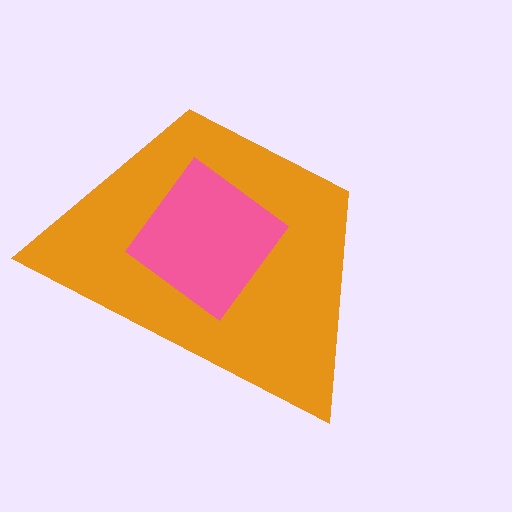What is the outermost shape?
The orange trapezoid.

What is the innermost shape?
The pink diamond.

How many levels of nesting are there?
2.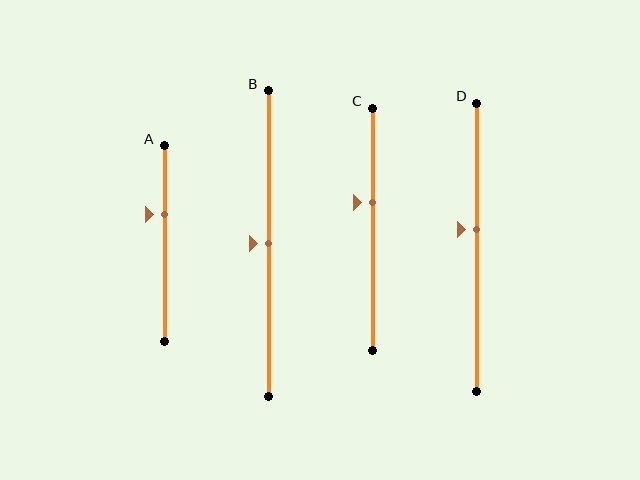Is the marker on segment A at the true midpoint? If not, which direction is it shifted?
No, the marker on segment A is shifted upward by about 15% of the segment length.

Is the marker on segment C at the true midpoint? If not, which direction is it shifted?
No, the marker on segment C is shifted upward by about 11% of the segment length.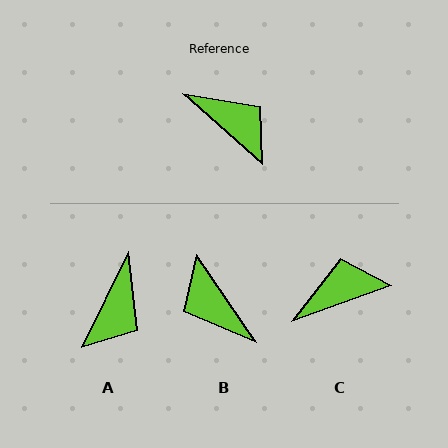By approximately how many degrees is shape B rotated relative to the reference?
Approximately 166 degrees counter-clockwise.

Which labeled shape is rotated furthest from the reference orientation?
B, about 166 degrees away.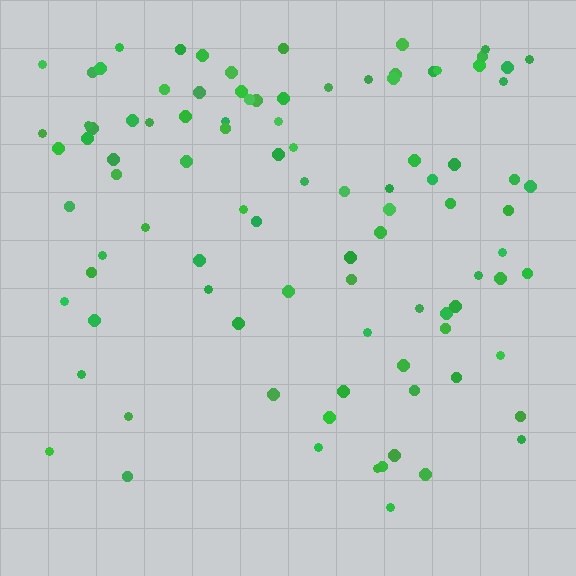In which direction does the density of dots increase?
From bottom to top, with the top side densest.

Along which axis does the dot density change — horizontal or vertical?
Vertical.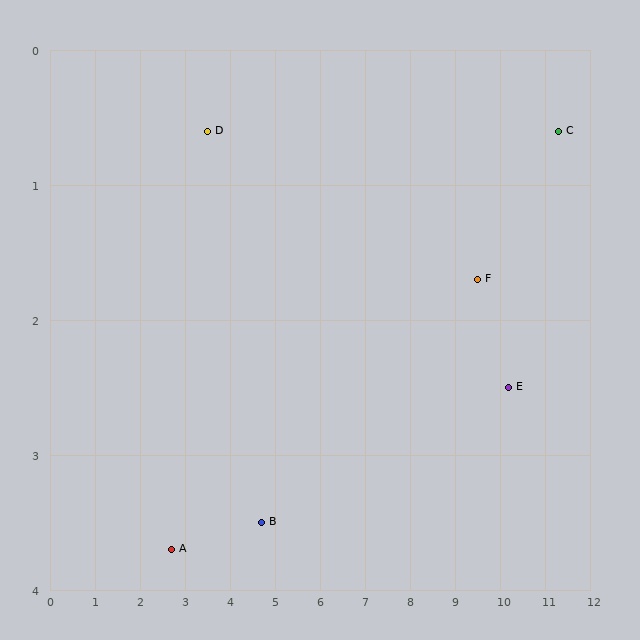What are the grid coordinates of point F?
Point F is at approximately (9.5, 1.7).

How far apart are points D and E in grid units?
Points D and E are about 7.0 grid units apart.